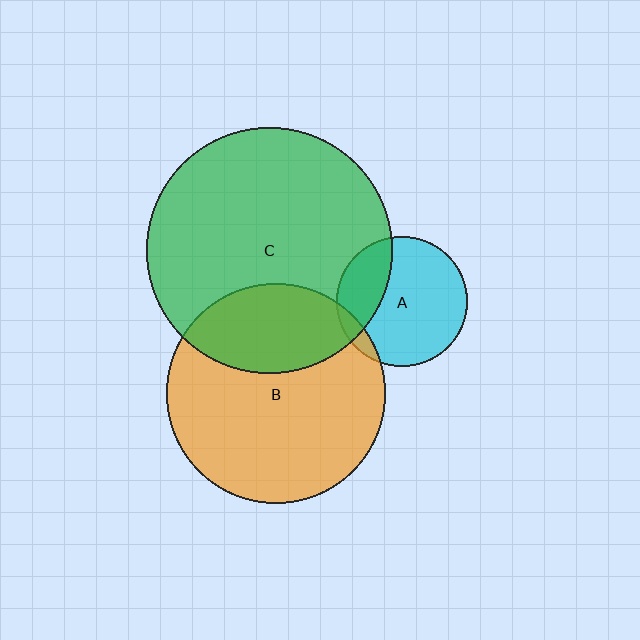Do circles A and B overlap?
Yes.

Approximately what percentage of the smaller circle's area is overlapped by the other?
Approximately 5%.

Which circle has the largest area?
Circle C (green).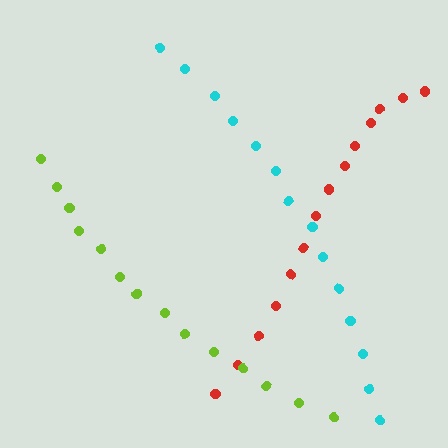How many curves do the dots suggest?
There are 3 distinct paths.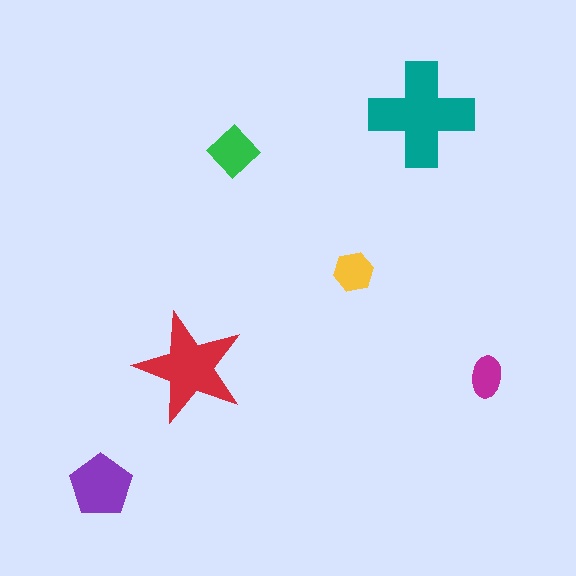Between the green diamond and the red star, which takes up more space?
The red star.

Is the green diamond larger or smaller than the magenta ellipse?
Larger.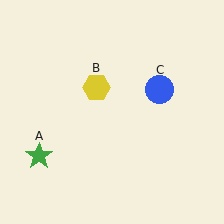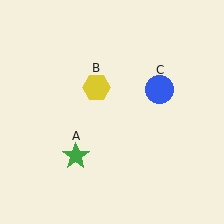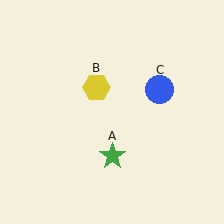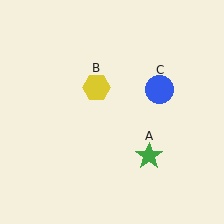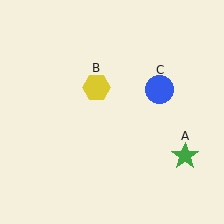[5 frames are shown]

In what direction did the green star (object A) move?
The green star (object A) moved right.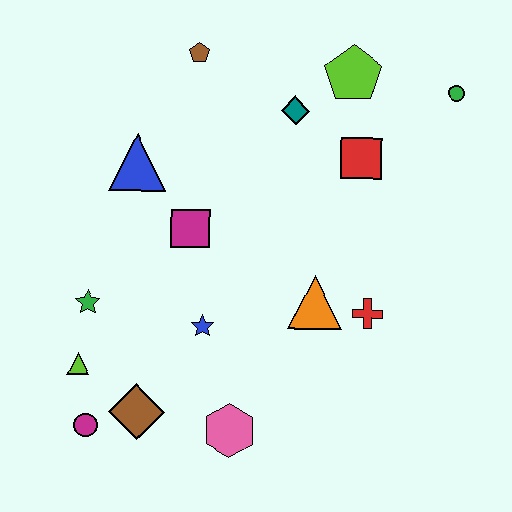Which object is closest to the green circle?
The lime pentagon is closest to the green circle.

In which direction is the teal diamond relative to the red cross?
The teal diamond is above the red cross.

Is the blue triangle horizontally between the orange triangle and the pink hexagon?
No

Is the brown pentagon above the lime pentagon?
Yes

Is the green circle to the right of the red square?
Yes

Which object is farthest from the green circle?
The magenta circle is farthest from the green circle.